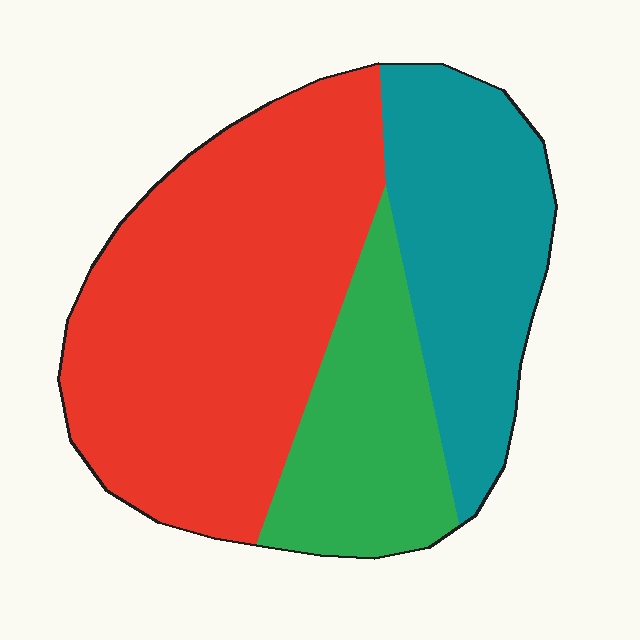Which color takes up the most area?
Red, at roughly 50%.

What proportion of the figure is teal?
Teal takes up between a sixth and a third of the figure.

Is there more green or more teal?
Teal.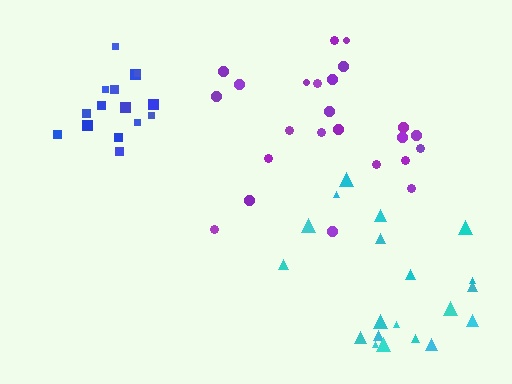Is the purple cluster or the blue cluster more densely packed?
Blue.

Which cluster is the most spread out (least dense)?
Cyan.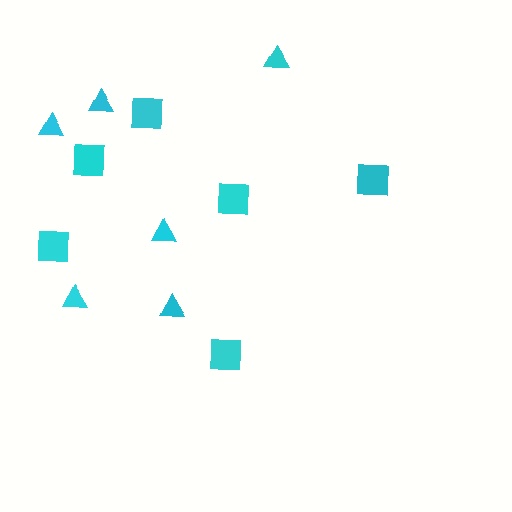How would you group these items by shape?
There are 2 groups: one group of squares (6) and one group of triangles (6).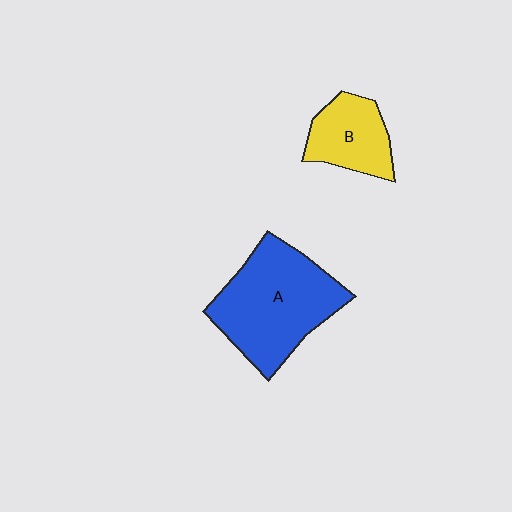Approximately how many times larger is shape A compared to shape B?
Approximately 2.0 times.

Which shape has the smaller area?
Shape B (yellow).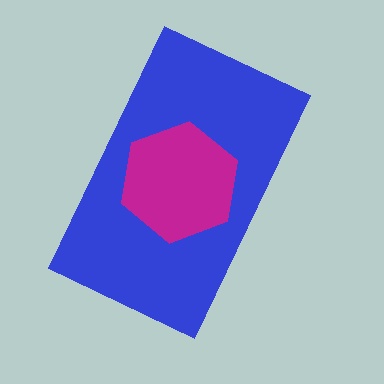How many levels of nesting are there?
2.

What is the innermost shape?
The magenta hexagon.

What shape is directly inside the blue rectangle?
The magenta hexagon.